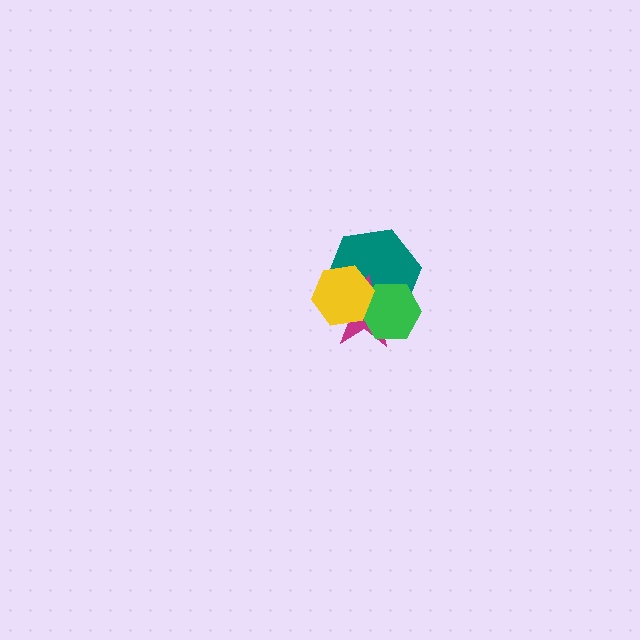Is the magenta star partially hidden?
Yes, it is partially covered by another shape.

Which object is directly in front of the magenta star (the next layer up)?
The green hexagon is directly in front of the magenta star.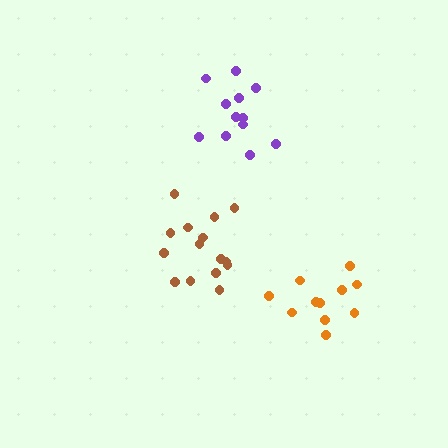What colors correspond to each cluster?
The clusters are colored: brown, orange, purple.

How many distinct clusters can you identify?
There are 3 distinct clusters.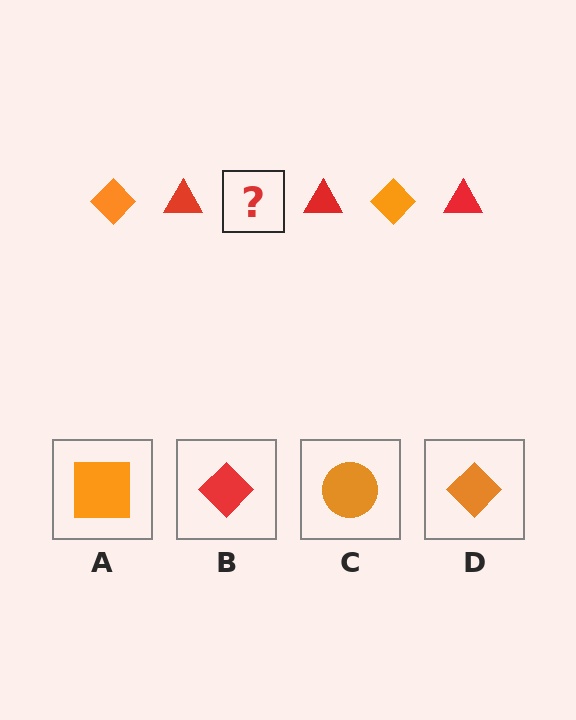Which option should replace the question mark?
Option D.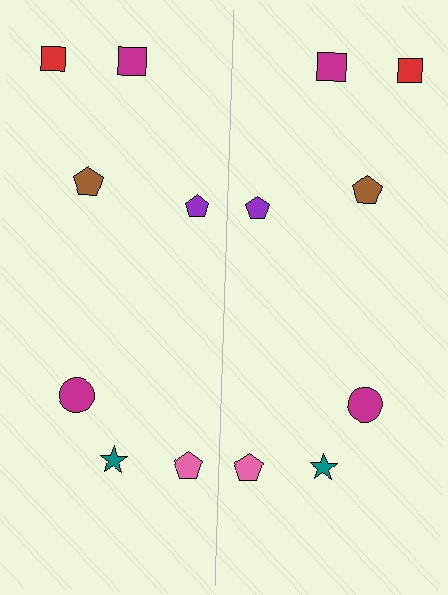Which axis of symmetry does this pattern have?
The pattern has a vertical axis of symmetry running through the center of the image.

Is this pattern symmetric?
Yes, this pattern has bilateral (reflection) symmetry.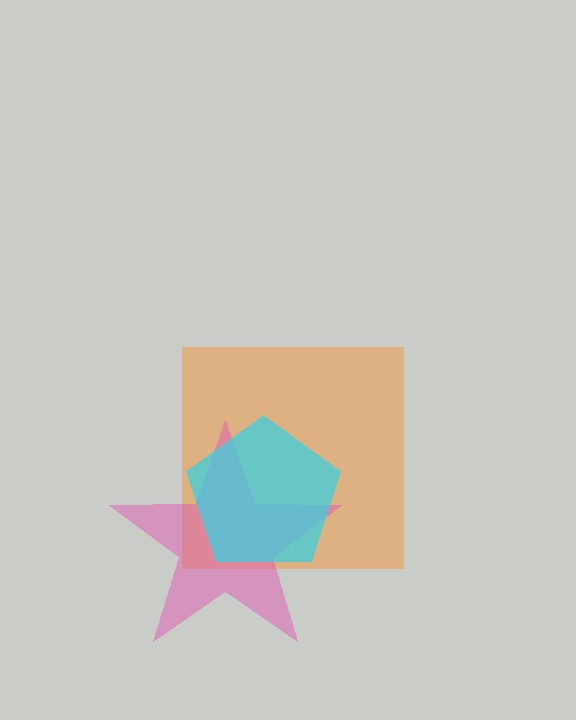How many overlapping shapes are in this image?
There are 3 overlapping shapes in the image.